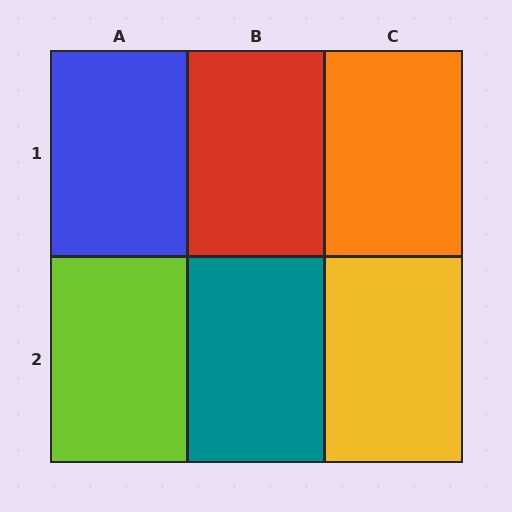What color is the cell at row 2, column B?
Teal.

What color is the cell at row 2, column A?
Lime.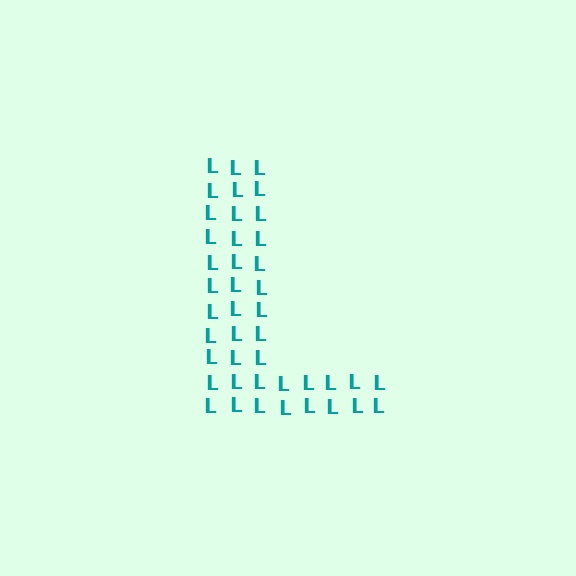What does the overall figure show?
The overall figure shows the letter L.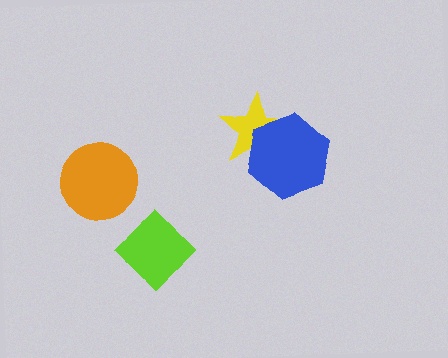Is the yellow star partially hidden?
Yes, it is partially covered by another shape.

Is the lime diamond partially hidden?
No, no other shape covers it.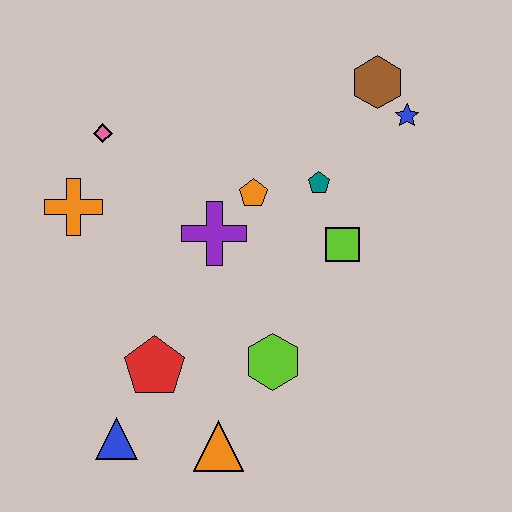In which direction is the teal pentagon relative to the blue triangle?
The teal pentagon is above the blue triangle.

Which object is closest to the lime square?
The teal pentagon is closest to the lime square.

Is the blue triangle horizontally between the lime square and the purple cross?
No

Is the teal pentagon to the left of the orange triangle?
No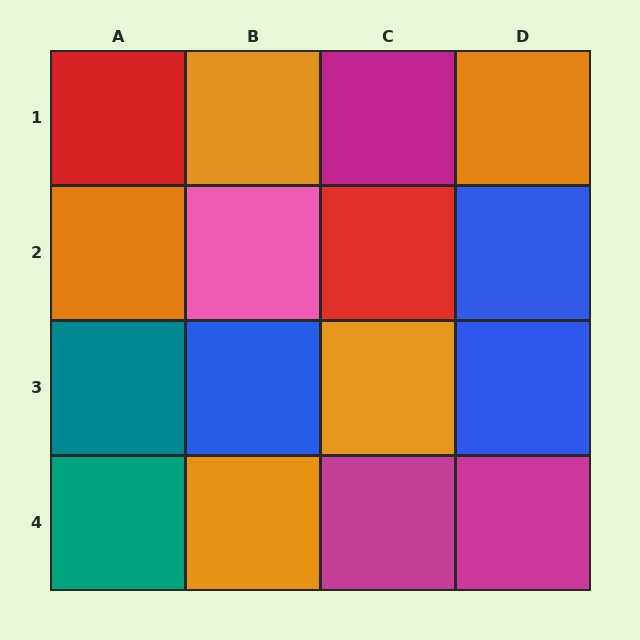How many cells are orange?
5 cells are orange.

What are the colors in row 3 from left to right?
Teal, blue, orange, blue.